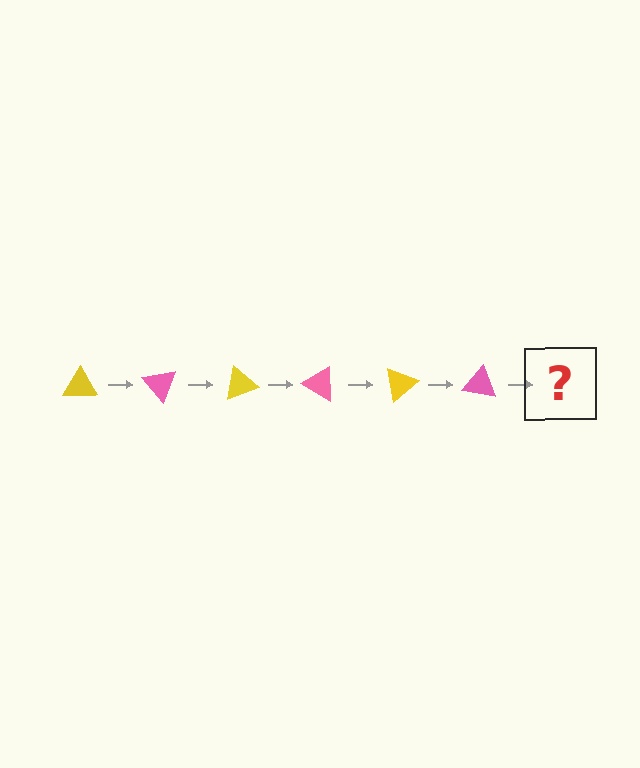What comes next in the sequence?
The next element should be a yellow triangle, rotated 300 degrees from the start.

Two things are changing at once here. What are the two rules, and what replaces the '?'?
The two rules are that it rotates 50 degrees each step and the color cycles through yellow and pink. The '?' should be a yellow triangle, rotated 300 degrees from the start.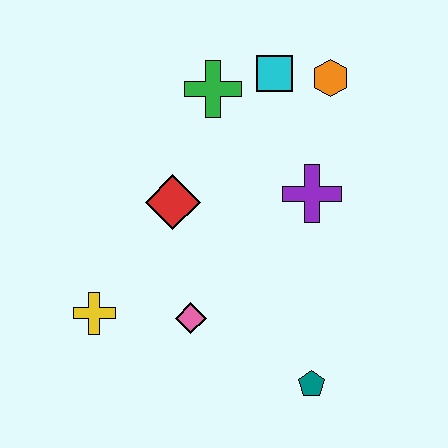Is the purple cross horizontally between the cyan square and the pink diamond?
No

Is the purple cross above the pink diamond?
Yes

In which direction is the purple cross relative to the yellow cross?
The purple cross is to the right of the yellow cross.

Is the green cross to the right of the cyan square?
No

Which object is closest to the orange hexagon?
The cyan square is closest to the orange hexagon.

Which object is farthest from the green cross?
The teal pentagon is farthest from the green cross.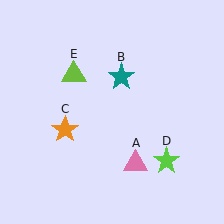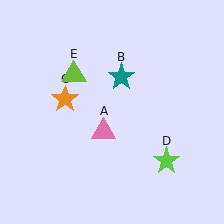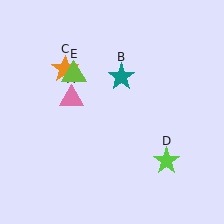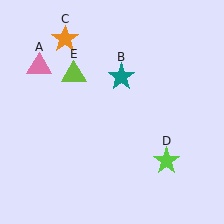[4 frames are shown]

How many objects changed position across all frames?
2 objects changed position: pink triangle (object A), orange star (object C).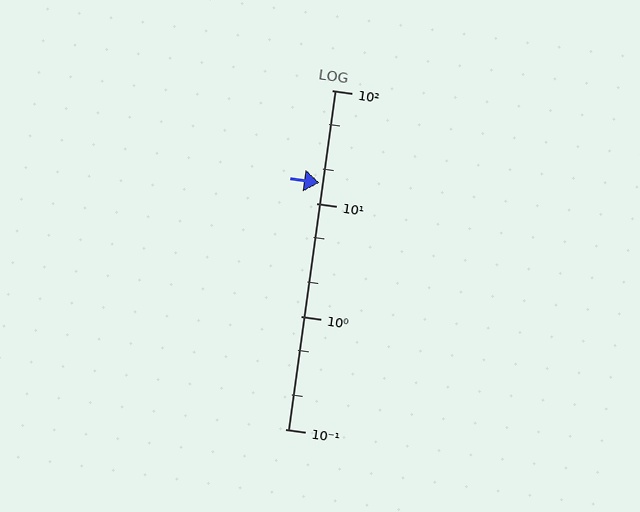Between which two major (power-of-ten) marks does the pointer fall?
The pointer is between 10 and 100.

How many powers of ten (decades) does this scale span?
The scale spans 3 decades, from 0.1 to 100.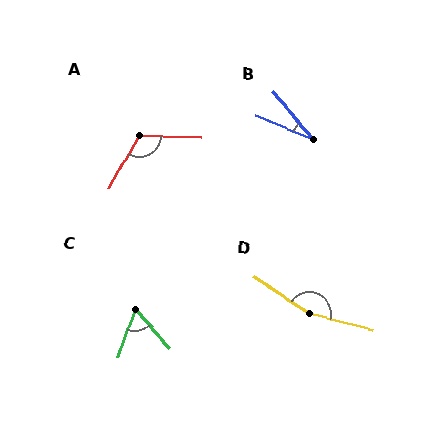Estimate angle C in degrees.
Approximately 61 degrees.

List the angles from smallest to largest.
B (27°), C (61°), A (117°), D (161°).